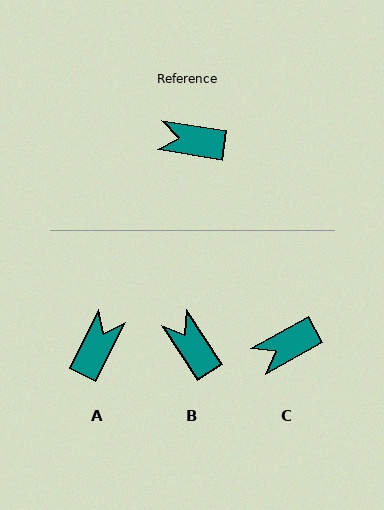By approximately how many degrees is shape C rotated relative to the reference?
Approximately 38 degrees counter-clockwise.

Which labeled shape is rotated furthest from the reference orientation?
A, about 107 degrees away.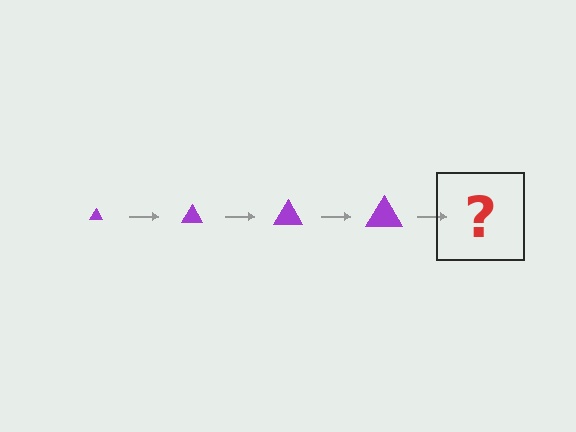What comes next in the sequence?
The next element should be a purple triangle, larger than the previous one.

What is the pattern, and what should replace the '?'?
The pattern is that the triangle gets progressively larger each step. The '?' should be a purple triangle, larger than the previous one.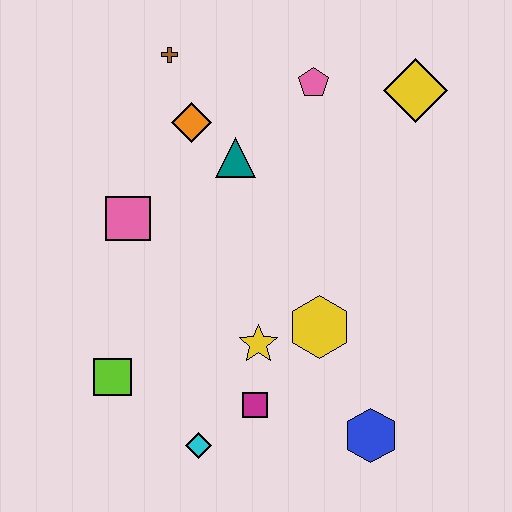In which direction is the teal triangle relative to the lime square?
The teal triangle is above the lime square.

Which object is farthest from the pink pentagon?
The cyan diamond is farthest from the pink pentagon.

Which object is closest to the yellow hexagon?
The yellow star is closest to the yellow hexagon.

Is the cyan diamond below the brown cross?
Yes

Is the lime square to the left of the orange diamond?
Yes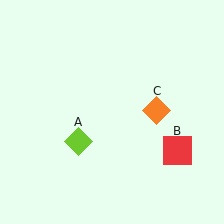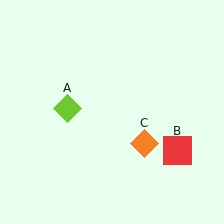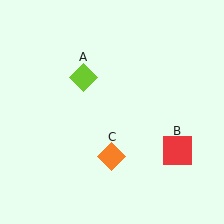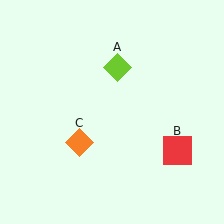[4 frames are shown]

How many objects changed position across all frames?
2 objects changed position: lime diamond (object A), orange diamond (object C).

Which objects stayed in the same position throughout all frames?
Red square (object B) remained stationary.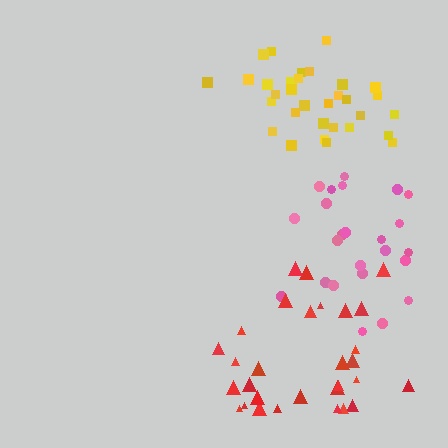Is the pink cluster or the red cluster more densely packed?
Pink.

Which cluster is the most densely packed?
Yellow.